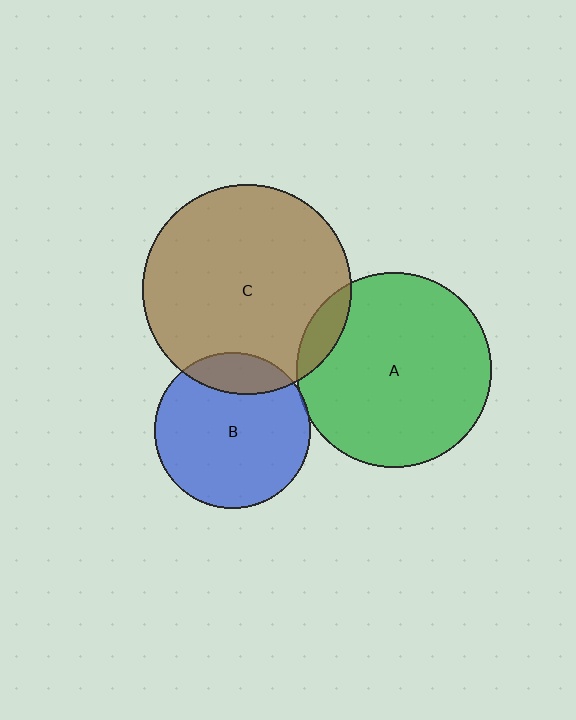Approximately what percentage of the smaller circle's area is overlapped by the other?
Approximately 5%.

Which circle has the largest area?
Circle C (brown).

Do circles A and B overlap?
Yes.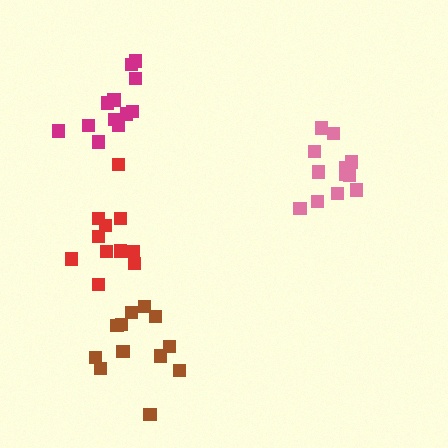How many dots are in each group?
Group 1: 13 dots, Group 2: 11 dots, Group 3: 12 dots, Group 4: 12 dots (48 total).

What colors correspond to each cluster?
The clusters are colored: pink, red, brown, magenta.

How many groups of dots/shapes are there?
There are 4 groups.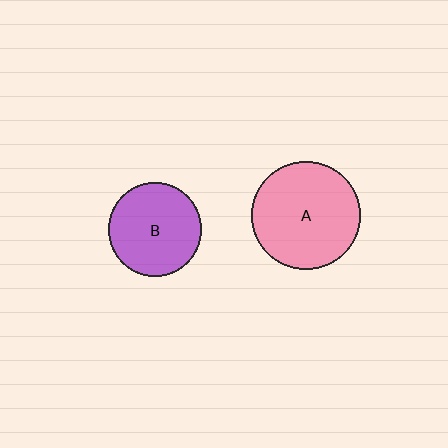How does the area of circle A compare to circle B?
Approximately 1.4 times.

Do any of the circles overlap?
No, none of the circles overlap.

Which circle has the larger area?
Circle A (pink).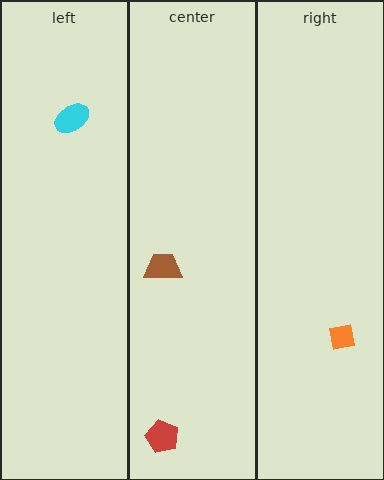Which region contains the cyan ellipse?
The left region.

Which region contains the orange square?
The right region.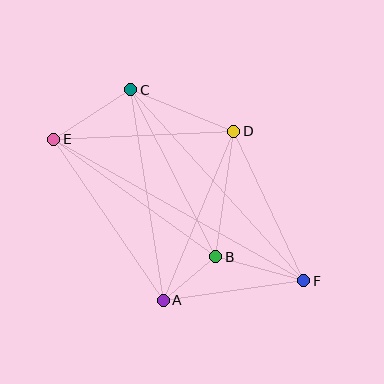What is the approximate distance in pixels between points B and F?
The distance between B and F is approximately 91 pixels.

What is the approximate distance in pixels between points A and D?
The distance between A and D is approximately 183 pixels.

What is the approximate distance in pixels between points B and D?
The distance between B and D is approximately 127 pixels.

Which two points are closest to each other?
Points A and B are closest to each other.